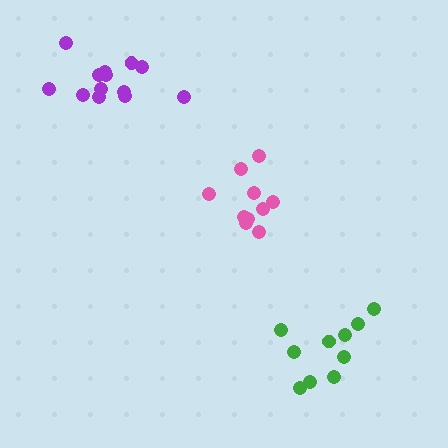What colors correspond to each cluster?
The clusters are colored: purple, pink, green.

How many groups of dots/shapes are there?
There are 3 groups.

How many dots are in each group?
Group 1: 13 dots, Group 2: 10 dots, Group 3: 10 dots (33 total).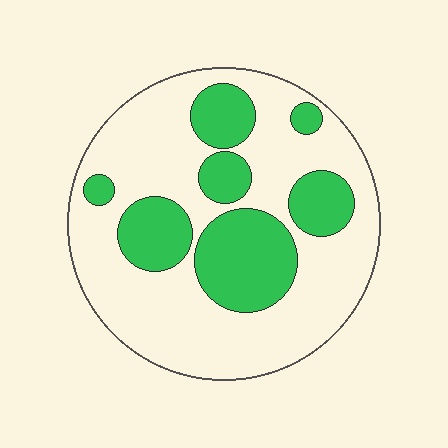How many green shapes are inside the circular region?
7.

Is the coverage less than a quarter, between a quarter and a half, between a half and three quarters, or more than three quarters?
Between a quarter and a half.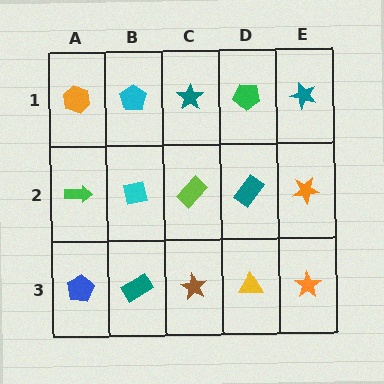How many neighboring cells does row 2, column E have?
3.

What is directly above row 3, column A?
A green arrow.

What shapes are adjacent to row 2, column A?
An orange hexagon (row 1, column A), a blue pentagon (row 3, column A), a cyan square (row 2, column B).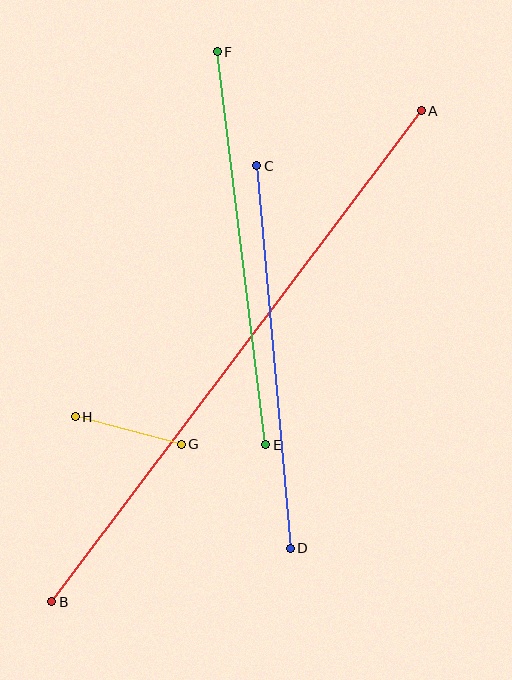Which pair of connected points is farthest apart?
Points A and B are farthest apart.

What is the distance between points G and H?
The distance is approximately 109 pixels.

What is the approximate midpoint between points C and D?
The midpoint is at approximately (273, 357) pixels.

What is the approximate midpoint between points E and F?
The midpoint is at approximately (241, 248) pixels.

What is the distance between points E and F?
The distance is approximately 396 pixels.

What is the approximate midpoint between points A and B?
The midpoint is at approximately (237, 356) pixels.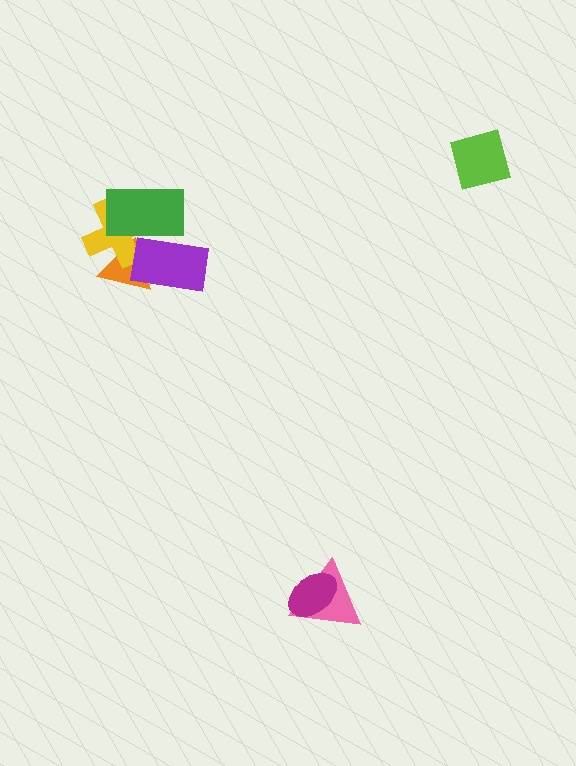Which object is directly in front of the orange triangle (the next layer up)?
The yellow cross is directly in front of the orange triangle.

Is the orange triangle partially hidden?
Yes, it is partially covered by another shape.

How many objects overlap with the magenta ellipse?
1 object overlaps with the magenta ellipse.